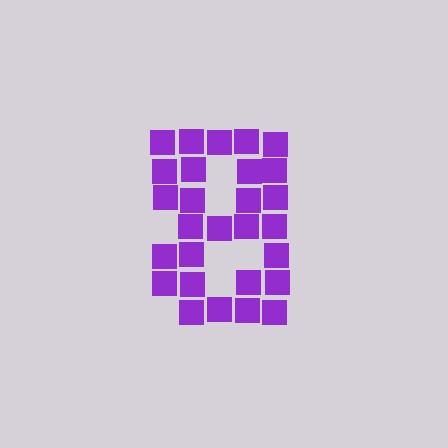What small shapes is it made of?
It is made of small squares.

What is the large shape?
The large shape is the digit 8.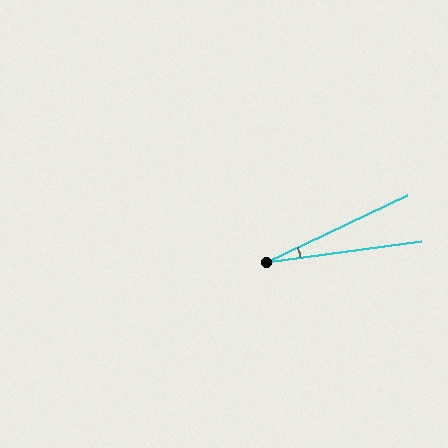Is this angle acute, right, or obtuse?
It is acute.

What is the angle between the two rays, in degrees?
Approximately 18 degrees.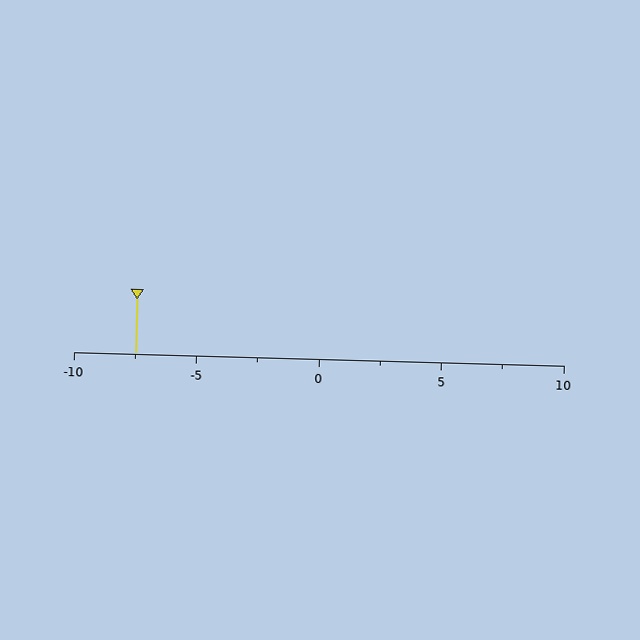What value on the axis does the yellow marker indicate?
The marker indicates approximately -7.5.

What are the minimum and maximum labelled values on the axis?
The axis runs from -10 to 10.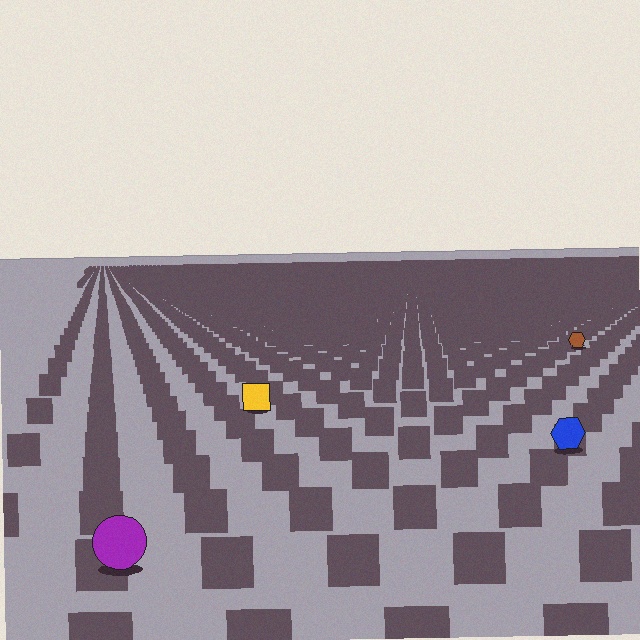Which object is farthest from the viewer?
The brown hexagon is farthest from the viewer. It appears smaller and the ground texture around it is denser.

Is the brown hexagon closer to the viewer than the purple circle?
No. The purple circle is closer — you can tell from the texture gradient: the ground texture is coarser near it.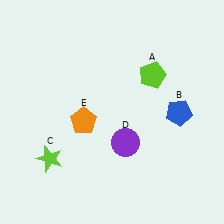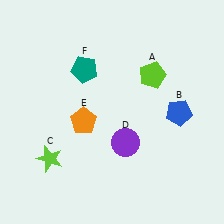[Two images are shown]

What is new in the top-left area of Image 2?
A teal pentagon (F) was added in the top-left area of Image 2.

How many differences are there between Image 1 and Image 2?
There is 1 difference between the two images.